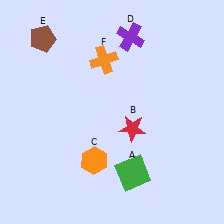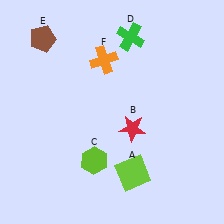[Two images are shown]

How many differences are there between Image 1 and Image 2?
There are 3 differences between the two images.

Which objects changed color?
A changed from green to lime. C changed from orange to lime. D changed from purple to green.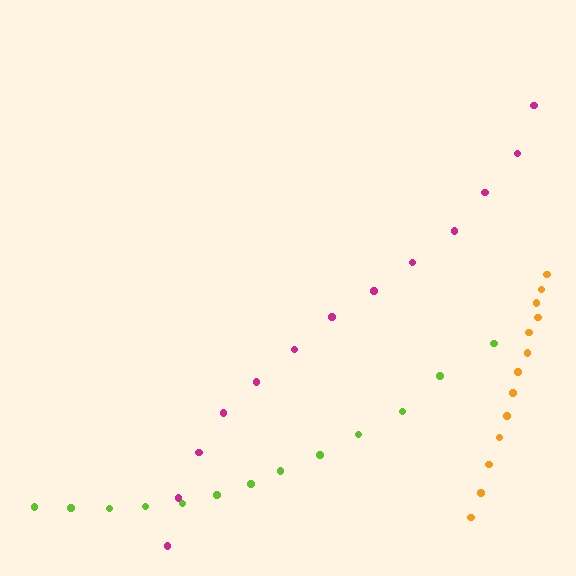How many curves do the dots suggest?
There are 3 distinct paths.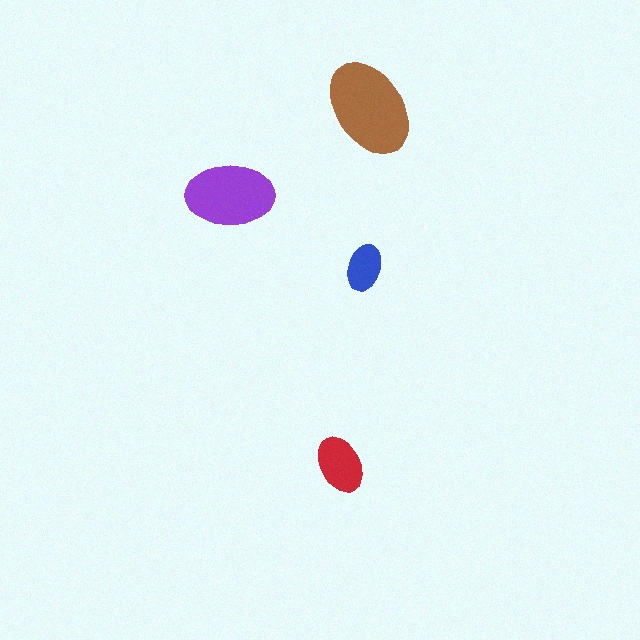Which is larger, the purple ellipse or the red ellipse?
The purple one.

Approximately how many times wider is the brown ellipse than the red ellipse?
About 1.5 times wider.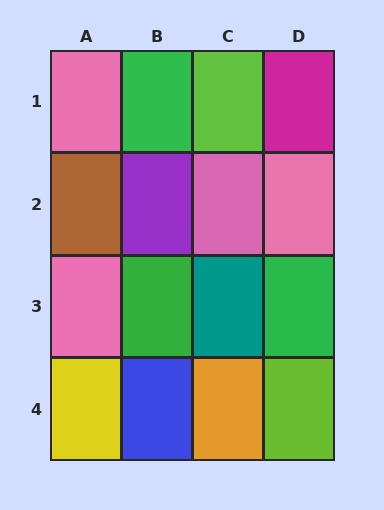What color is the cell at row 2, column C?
Pink.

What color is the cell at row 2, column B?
Purple.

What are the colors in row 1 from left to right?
Pink, green, lime, magenta.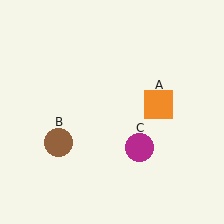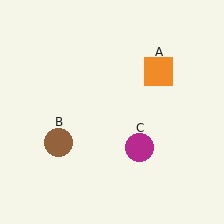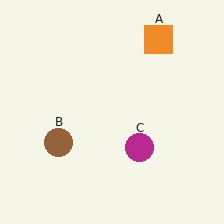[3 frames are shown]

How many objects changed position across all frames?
1 object changed position: orange square (object A).